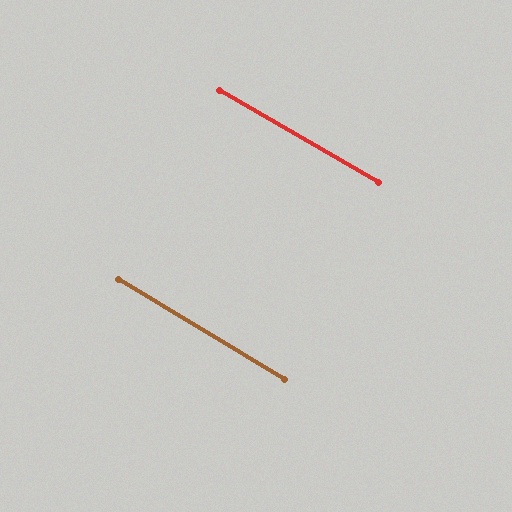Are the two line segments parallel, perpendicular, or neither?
Parallel — their directions differ by only 1.4°.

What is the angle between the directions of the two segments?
Approximately 1 degree.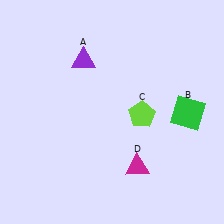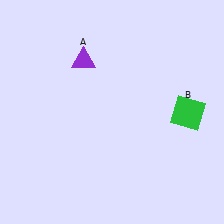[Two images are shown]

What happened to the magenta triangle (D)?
The magenta triangle (D) was removed in Image 2. It was in the bottom-right area of Image 1.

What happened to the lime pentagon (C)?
The lime pentagon (C) was removed in Image 2. It was in the bottom-right area of Image 1.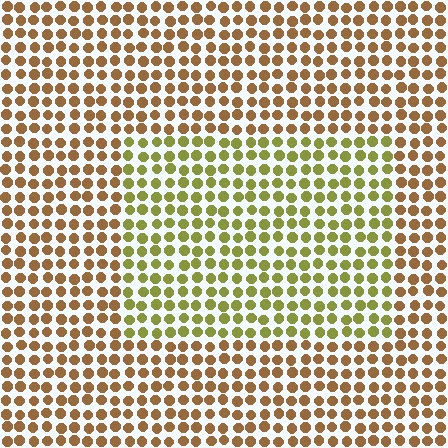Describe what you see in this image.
The image is filled with small brown elements in a uniform arrangement. A rectangle-shaped region is visible where the elements are tinted to a slightly different hue, forming a subtle color boundary.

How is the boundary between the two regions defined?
The boundary is defined purely by a slight shift in hue (about 40 degrees). Spacing, size, and orientation are identical on both sides.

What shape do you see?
I see a rectangle.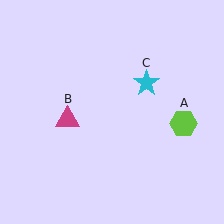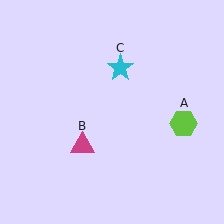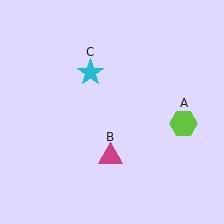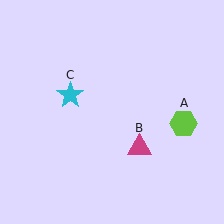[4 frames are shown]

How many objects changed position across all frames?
2 objects changed position: magenta triangle (object B), cyan star (object C).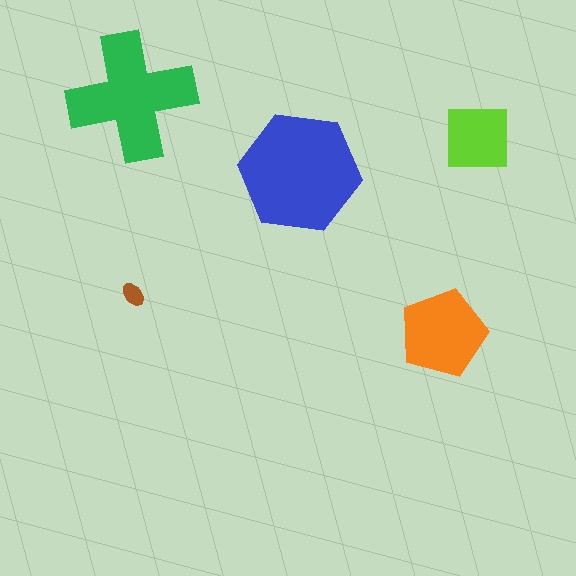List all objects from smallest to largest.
The brown ellipse, the lime square, the orange pentagon, the green cross, the blue hexagon.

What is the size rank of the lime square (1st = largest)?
4th.